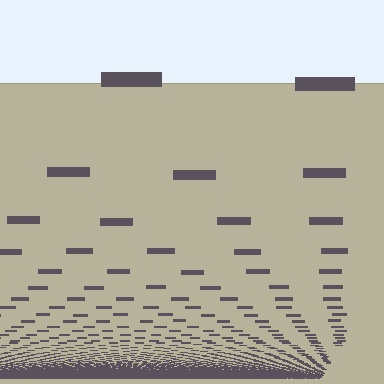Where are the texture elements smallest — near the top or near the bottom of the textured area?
Near the bottom.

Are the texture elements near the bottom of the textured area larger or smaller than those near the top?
Smaller. The gradient is inverted — elements near the bottom are smaller and denser.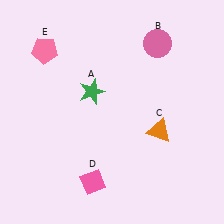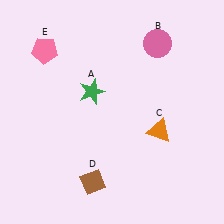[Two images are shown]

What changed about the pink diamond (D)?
In Image 1, D is pink. In Image 2, it changed to brown.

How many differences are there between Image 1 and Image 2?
There is 1 difference between the two images.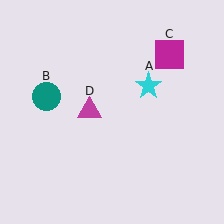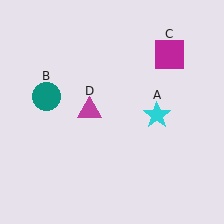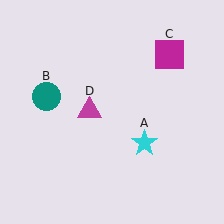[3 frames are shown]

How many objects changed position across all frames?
1 object changed position: cyan star (object A).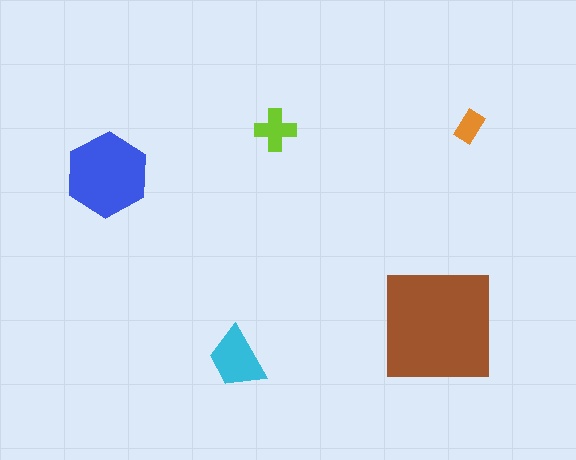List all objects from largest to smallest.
The brown square, the blue hexagon, the cyan trapezoid, the lime cross, the orange rectangle.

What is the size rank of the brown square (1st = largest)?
1st.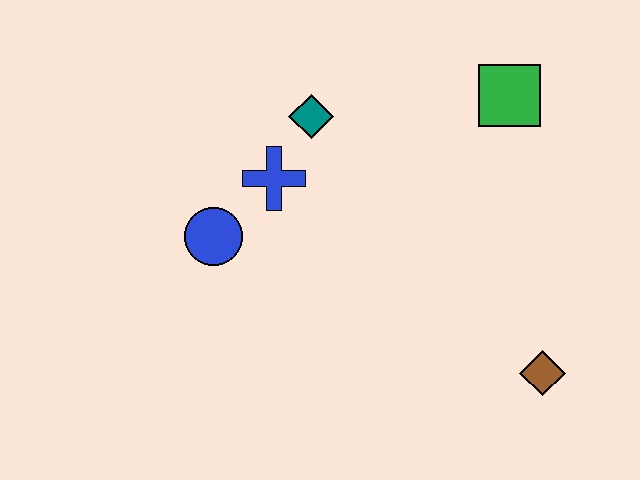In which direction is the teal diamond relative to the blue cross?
The teal diamond is above the blue cross.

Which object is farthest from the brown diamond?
The blue circle is farthest from the brown diamond.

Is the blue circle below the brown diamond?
No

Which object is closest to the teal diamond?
The blue cross is closest to the teal diamond.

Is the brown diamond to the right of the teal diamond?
Yes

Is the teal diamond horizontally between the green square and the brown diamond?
No